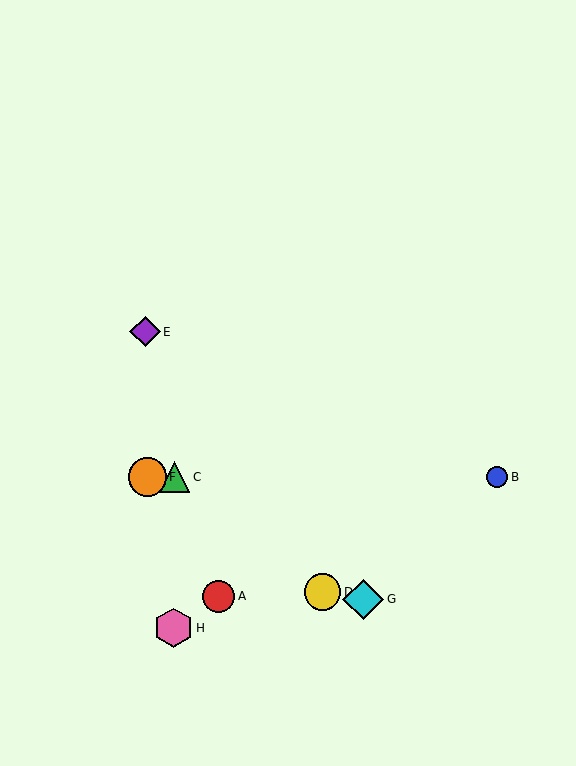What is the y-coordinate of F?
Object F is at y≈477.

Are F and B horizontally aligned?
Yes, both are at y≈477.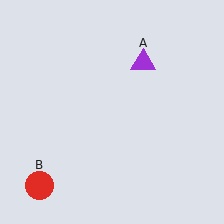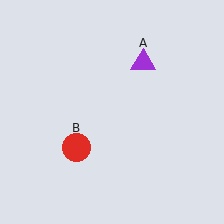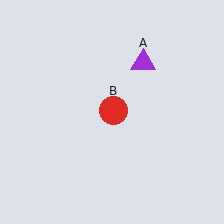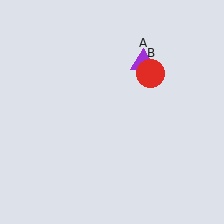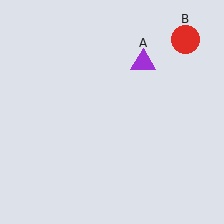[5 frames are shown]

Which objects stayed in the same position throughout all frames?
Purple triangle (object A) remained stationary.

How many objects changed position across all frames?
1 object changed position: red circle (object B).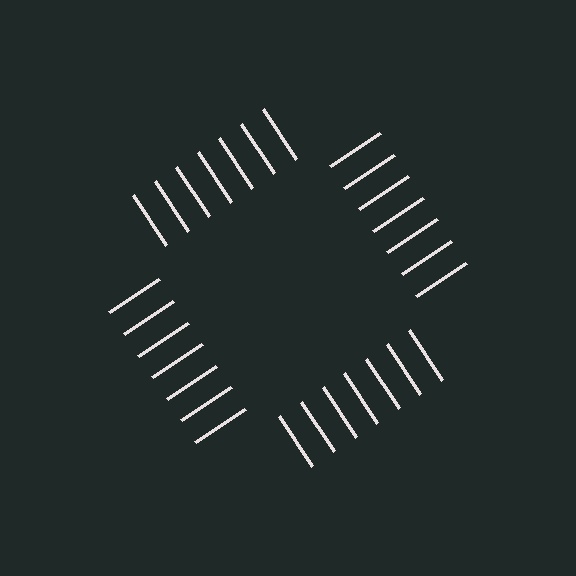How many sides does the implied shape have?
4 sides — the line-ends trace a square.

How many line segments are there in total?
28 — 7 along each of the 4 edges.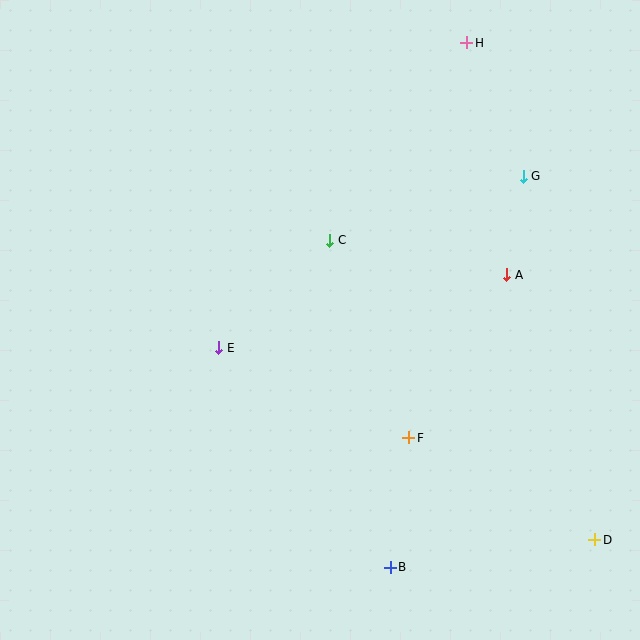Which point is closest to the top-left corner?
Point C is closest to the top-left corner.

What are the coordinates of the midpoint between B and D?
The midpoint between B and D is at (492, 553).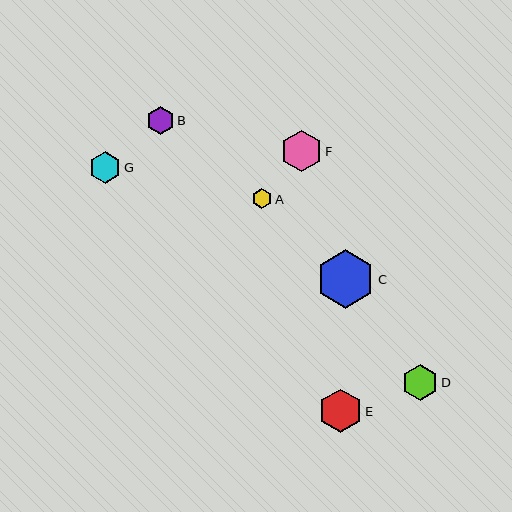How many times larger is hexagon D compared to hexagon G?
Hexagon D is approximately 1.1 times the size of hexagon G.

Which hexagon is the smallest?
Hexagon A is the smallest with a size of approximately 20 pixels.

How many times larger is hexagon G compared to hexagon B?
Hexagon G is approximately 1.1 times the size of hexagon B.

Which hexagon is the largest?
Hexagon C is the largest with a size of approximately 58 pixels.